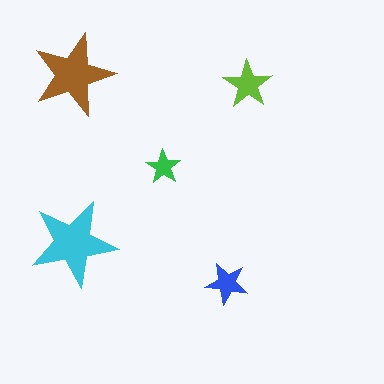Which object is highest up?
The brown star is topmost.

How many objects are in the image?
There are 5 objects in the image.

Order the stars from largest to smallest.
the cyan one, the brown one, the lime one, the blue one, the green one.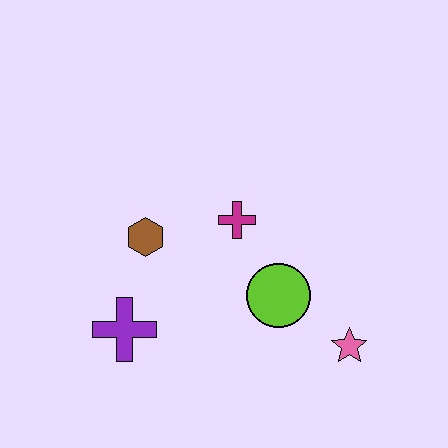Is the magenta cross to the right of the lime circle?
No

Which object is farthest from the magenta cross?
The pink star is farthest from the magenta cross.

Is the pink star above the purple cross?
No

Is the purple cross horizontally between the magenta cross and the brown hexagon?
No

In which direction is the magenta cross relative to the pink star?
The magenta cross is above the pink star.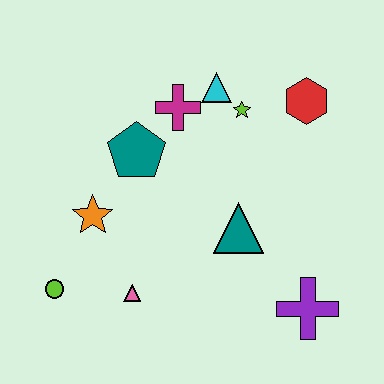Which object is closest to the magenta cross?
The cyan triangle is closest to the magenta cross.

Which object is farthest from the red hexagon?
The lime circle is farthest from the red hexagon.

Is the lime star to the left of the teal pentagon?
No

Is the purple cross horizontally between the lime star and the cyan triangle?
No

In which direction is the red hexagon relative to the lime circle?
The red hexagon is to the right of the lime circle.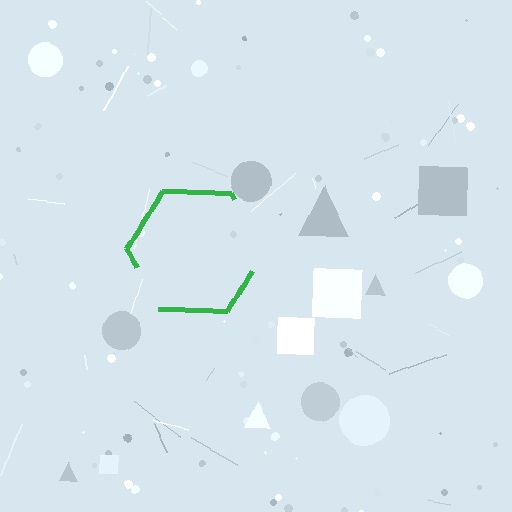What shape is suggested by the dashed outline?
The dashed outline suggests a hexagon.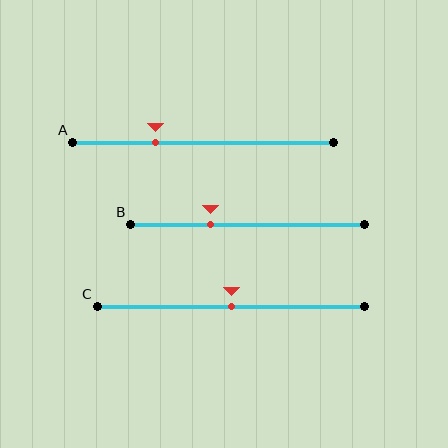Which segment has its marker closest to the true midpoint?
Segment C has its marker closest to the true midpoint.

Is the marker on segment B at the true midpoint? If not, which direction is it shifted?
No, the marker on segment B is shifted to the left by about 16% of the segment length.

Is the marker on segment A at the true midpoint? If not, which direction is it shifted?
No, the marker on segment A is shifted to the left by about 18% of the segment length.